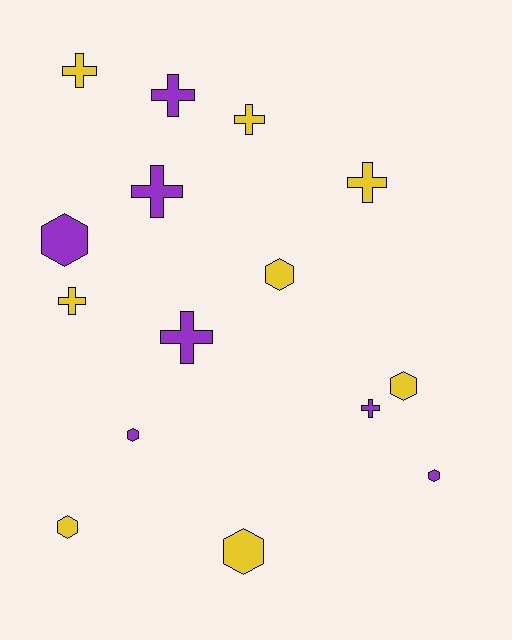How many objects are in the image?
There are 15 objects.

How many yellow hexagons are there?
There are 4 yellow hexagons.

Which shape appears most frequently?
Cross, with 8 objects.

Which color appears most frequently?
Yellow, with 8 objects.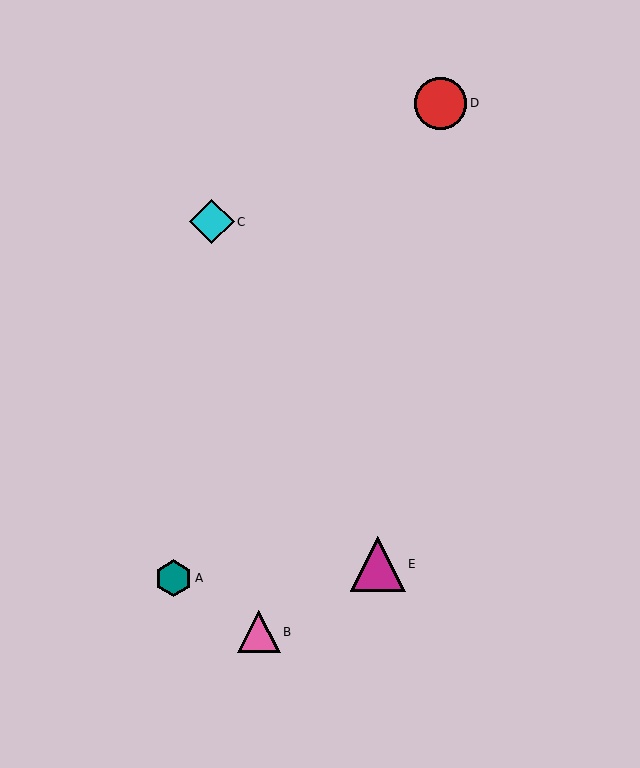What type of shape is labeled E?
Shape E is a magenta triangle.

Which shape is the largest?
The magenta triangle (labeled E) is the largest.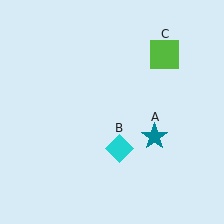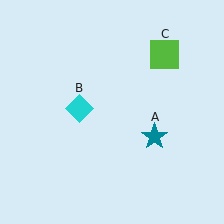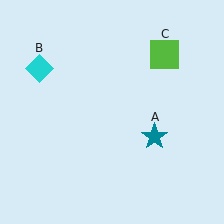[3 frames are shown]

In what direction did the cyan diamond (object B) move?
The cyan diamond (object B) moved up and to the left.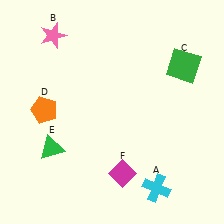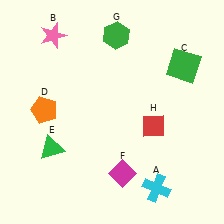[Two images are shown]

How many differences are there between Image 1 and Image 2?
There are 2 differences between the two images.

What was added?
A green hexagon (G), a red diamond (H) were added in Image 2.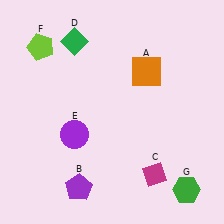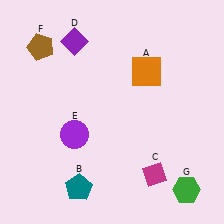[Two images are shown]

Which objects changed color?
B changed from purple to teal. D changed from green to purple. F changed from lime to brown.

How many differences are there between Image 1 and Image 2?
There are 3 differences between the two images.